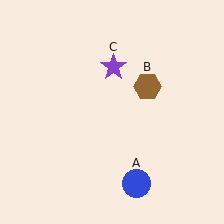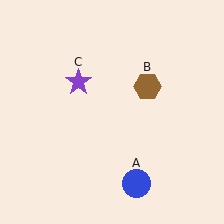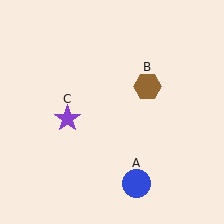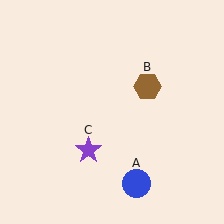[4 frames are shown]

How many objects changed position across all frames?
1 object changed position: purple star (object C).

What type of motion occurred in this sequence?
The purple star (object C) rotated counterclockwise around the center of the scene.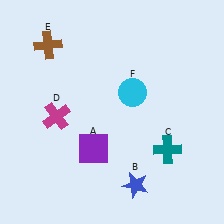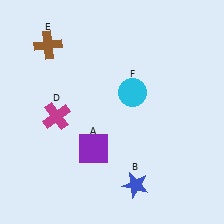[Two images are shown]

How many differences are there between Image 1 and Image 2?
There is 1 difference between the two images.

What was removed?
The teal cross (C) was removed in Image 2.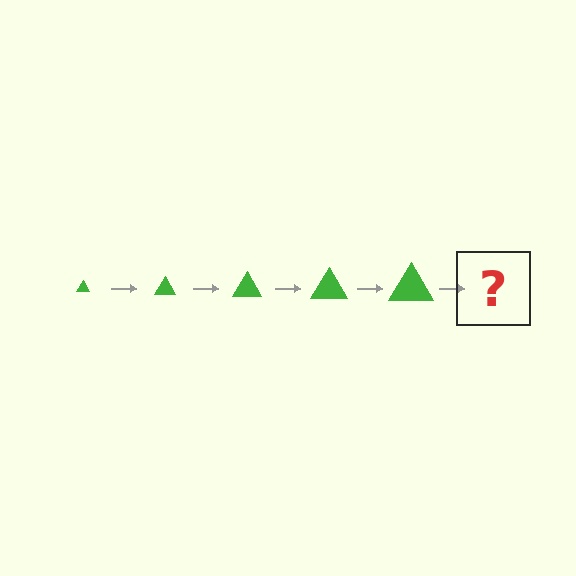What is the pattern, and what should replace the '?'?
The pattern is that the triangle gets progressively larger each step. The '?' should be a green triangle, larger than the previous one.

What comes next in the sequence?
The next element should be a green triangle, larger than the previous one.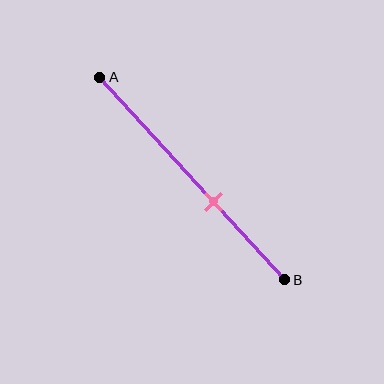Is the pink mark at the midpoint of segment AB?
No, the mark is at about 60% from A, not at the 50% midpoint.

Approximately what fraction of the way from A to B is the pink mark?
The pink mark is approximately 60% of the way from A to B.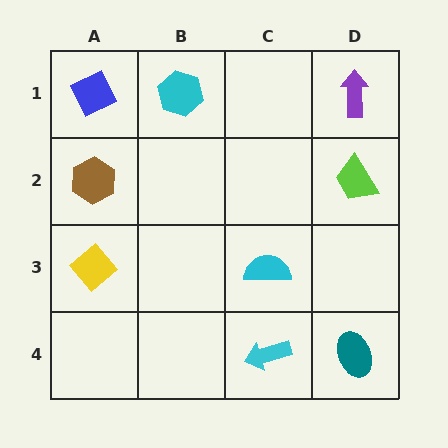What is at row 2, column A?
A brown hexagon.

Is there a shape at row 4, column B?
No, that cell is empty.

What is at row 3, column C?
A cyan semicircle.